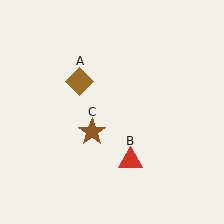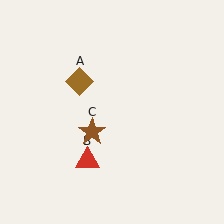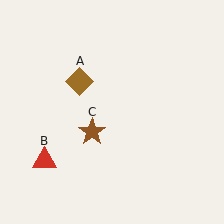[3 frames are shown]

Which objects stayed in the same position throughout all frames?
Brown diamond (object A) and brown star (object C) remained stationary.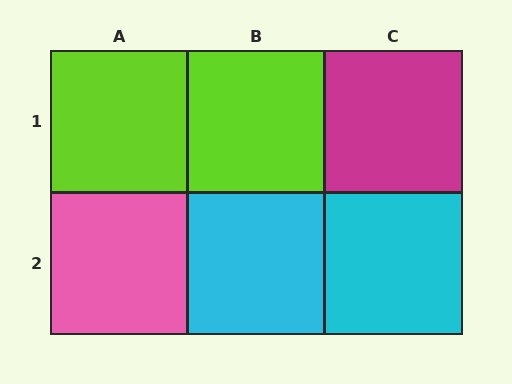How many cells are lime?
2 cells are lime.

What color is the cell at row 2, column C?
Cyan.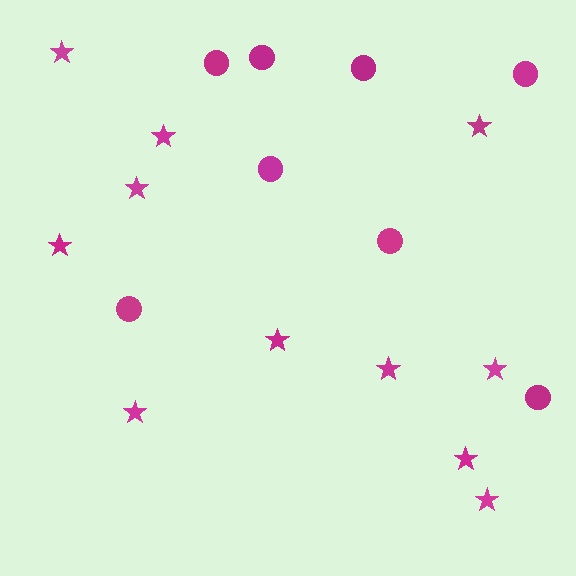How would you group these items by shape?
There are 2 groups: one group of stars (11) and one group of circles (8).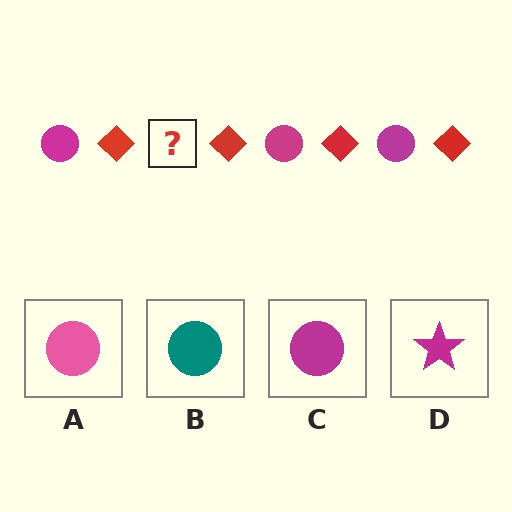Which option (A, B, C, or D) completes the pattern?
C.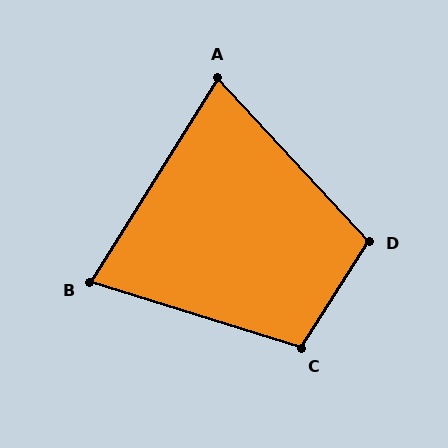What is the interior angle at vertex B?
Approximately 75 degrees (acute).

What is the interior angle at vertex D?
Approximately 105 degrees (obtuse).